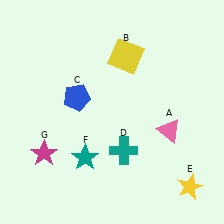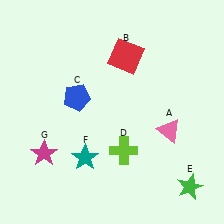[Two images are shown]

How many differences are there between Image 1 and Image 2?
There are 3 differences between the two images.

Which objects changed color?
B changed from yellow to red. D changed from teal to lime. E changed from yellow to green.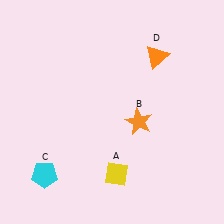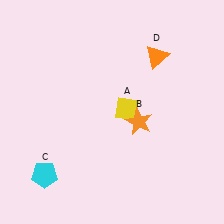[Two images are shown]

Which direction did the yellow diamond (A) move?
The yellow diamond (A) moved up.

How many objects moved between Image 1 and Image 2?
1 object moved between the two images.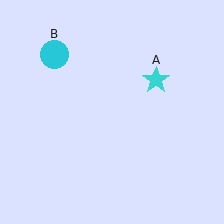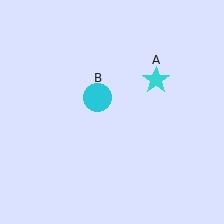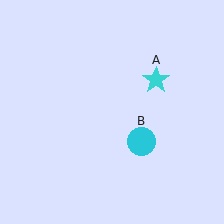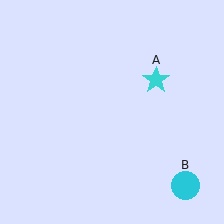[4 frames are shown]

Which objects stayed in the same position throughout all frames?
Cyan star (object A) remained stationary.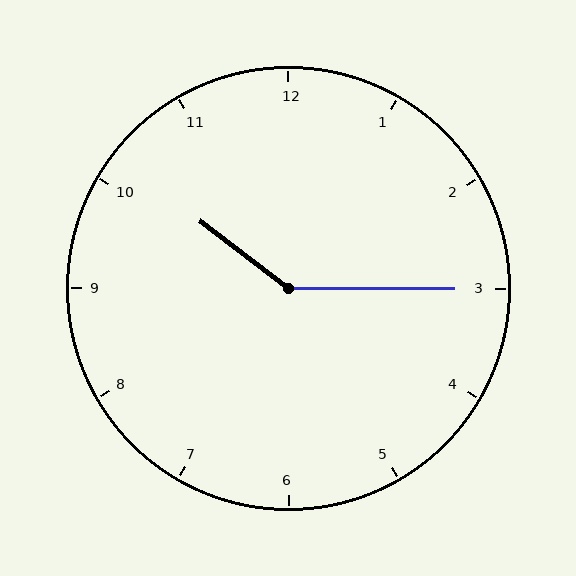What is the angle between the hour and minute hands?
Approximately 142 degrees.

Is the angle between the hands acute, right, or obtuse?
It is obtuse.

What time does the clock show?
10:15.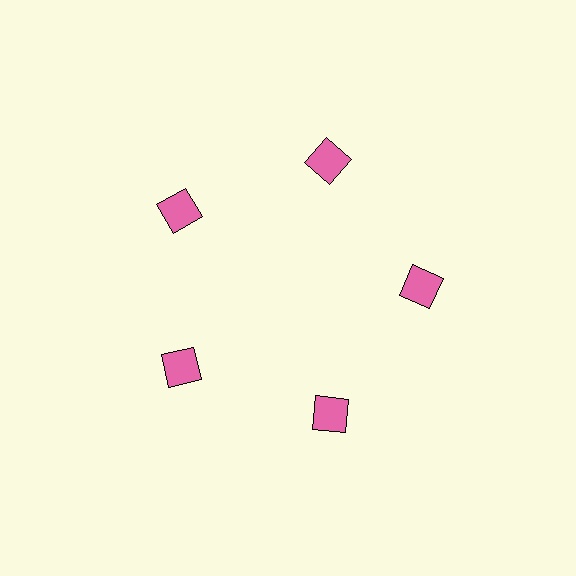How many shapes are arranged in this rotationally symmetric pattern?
There are 5 shapes, arranged in 5 groups of 1.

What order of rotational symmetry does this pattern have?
This pattern has 5-fold rotational symmetry.